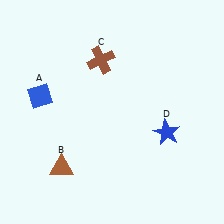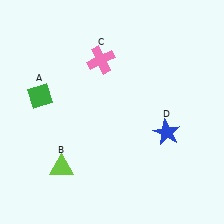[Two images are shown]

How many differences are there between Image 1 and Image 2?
There are 3 differences between the two images.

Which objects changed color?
A changed from blue to green. B changed from brown to lime. C changed from brown to pink.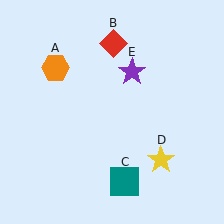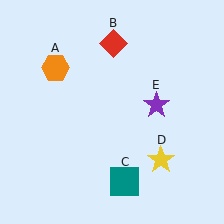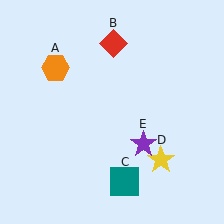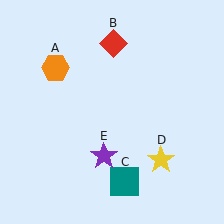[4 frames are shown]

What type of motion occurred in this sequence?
The purple star (object E) rotated clockwise around the center of the scene.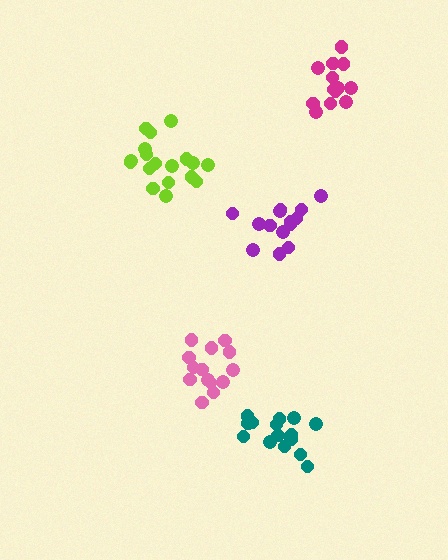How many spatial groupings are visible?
There are 5 spatial groupings.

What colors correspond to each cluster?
The clusters are colored: lime, teal, purple, pink, magenta.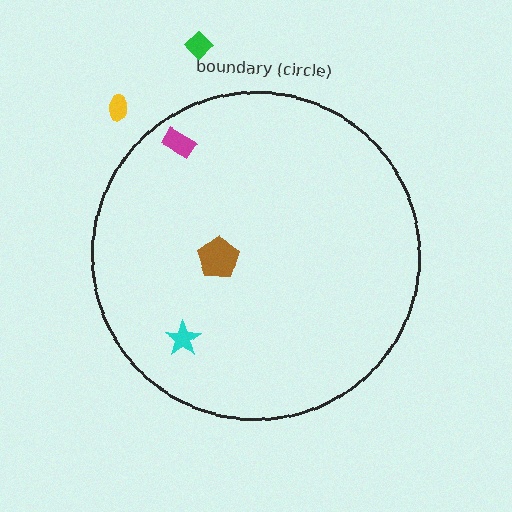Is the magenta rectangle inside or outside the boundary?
Inside.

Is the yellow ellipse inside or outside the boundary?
Outside.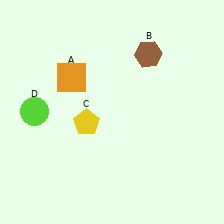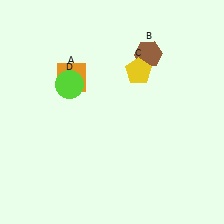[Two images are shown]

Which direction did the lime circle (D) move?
The lime circle (D) moved right.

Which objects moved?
The objects that moved are: the yellow pentagon (C), the lime circle (D).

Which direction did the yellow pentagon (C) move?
The yellow pentagon (C) moved right.